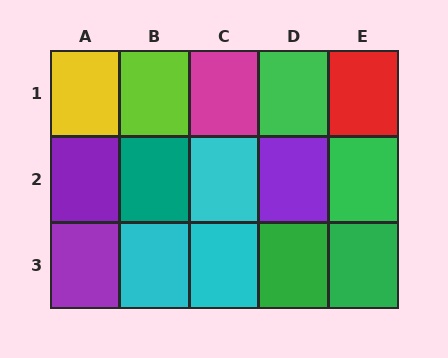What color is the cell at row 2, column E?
Green.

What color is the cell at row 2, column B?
Teal.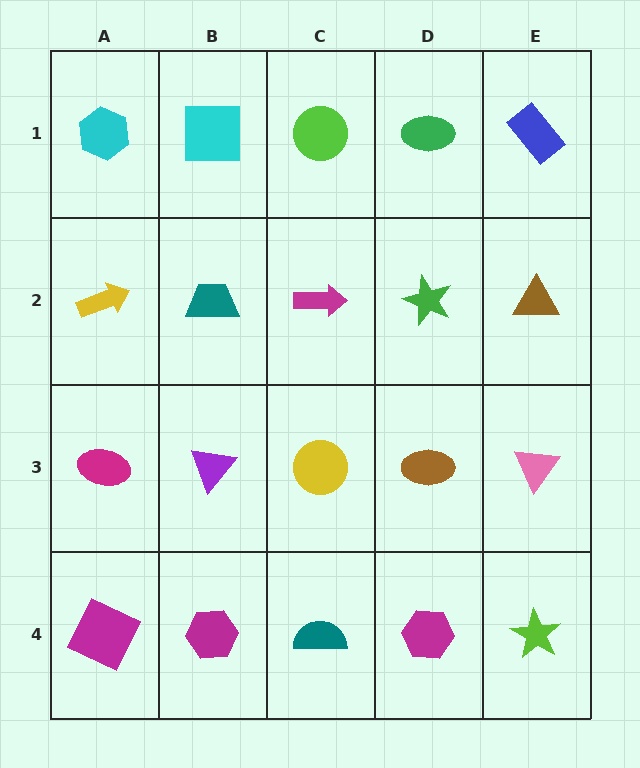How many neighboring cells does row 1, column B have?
3.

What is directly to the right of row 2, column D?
A brown triangle.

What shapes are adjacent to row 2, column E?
A blue rectangle (row 1, column E), a pink triangle (row 3, column E), a green star (row 2, column D).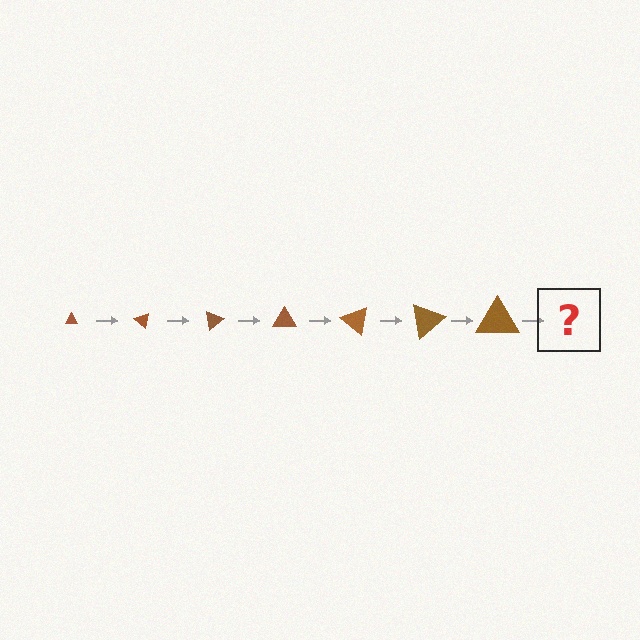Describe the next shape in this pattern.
It should be a triangle, larger than the previous one and rotated 280 degrees from the start.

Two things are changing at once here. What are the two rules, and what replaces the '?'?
The two rules are that the triangle grows larger each step and it rotates 40 degrees each step. The '?' should be a triangle, larger than the previous one and rotated 280 degrees from the start.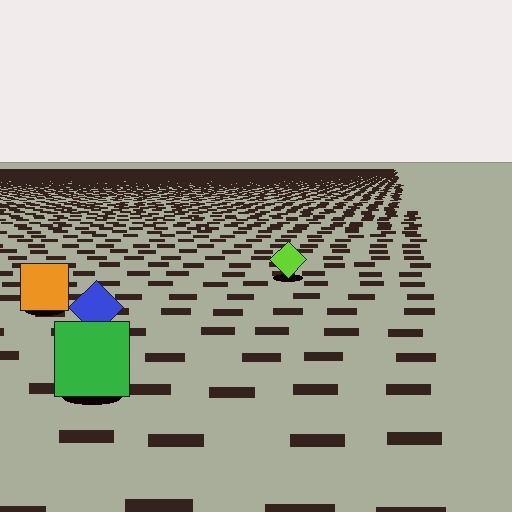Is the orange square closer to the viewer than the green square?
No. The green square is closer — you can tell from the texture gradient: the ground texture is coarser near it.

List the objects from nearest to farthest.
From nearest to farthest: the green square, the blue diamond, the orange square, the lime diamond.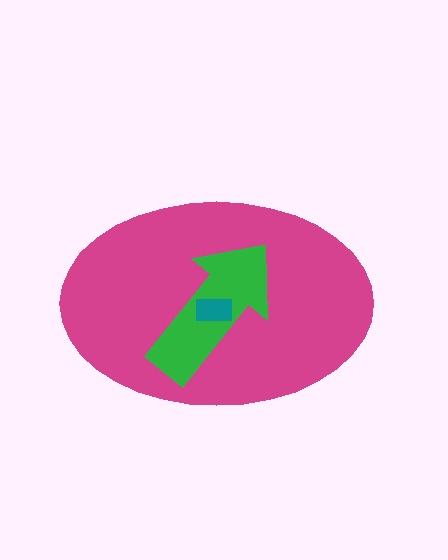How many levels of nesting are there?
3.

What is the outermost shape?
The magenta ellipse.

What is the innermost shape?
The teal rectangle.